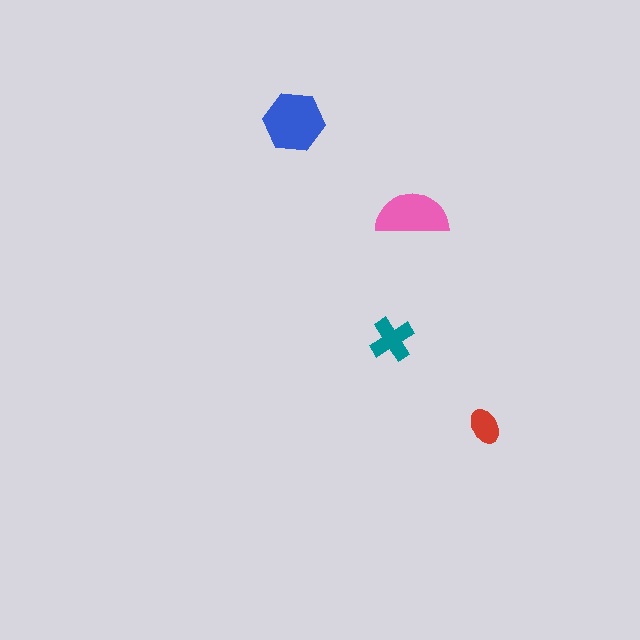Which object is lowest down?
The red ellipse is bottommost.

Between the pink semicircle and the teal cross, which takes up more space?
The pink semicircle.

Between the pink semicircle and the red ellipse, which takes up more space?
The pink semicircle.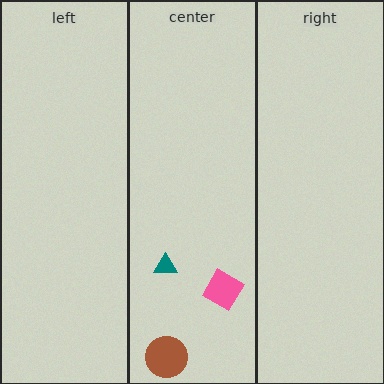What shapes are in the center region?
The pink diamond, the brown circle, the teal triangle.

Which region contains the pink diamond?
The center region.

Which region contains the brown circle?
The center region.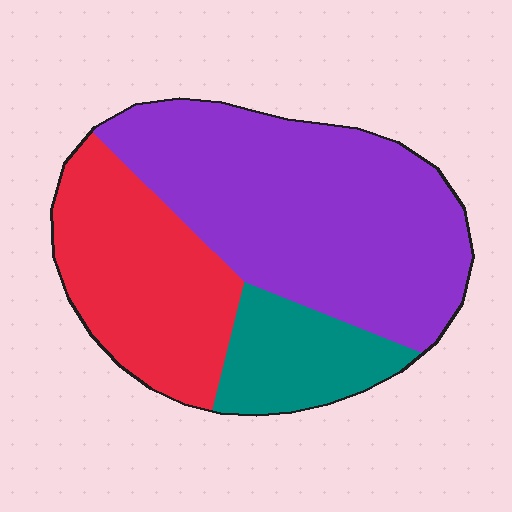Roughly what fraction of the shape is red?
Red covers 30% of the shape.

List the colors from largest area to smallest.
From largest to smallest: purple, red, teal.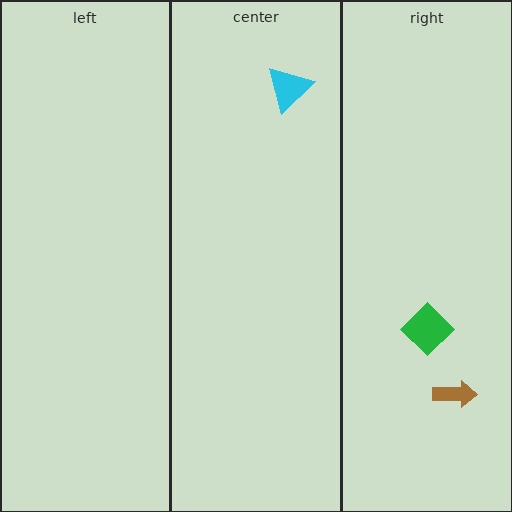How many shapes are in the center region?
1.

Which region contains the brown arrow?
The right region.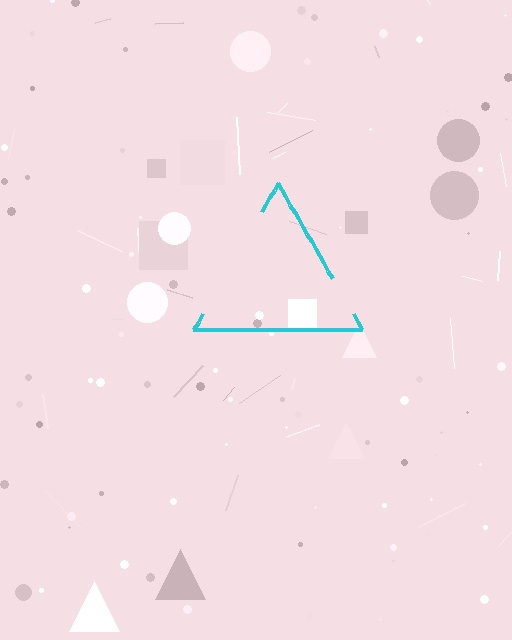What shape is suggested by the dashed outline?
The dashed outline suggests a triangle.